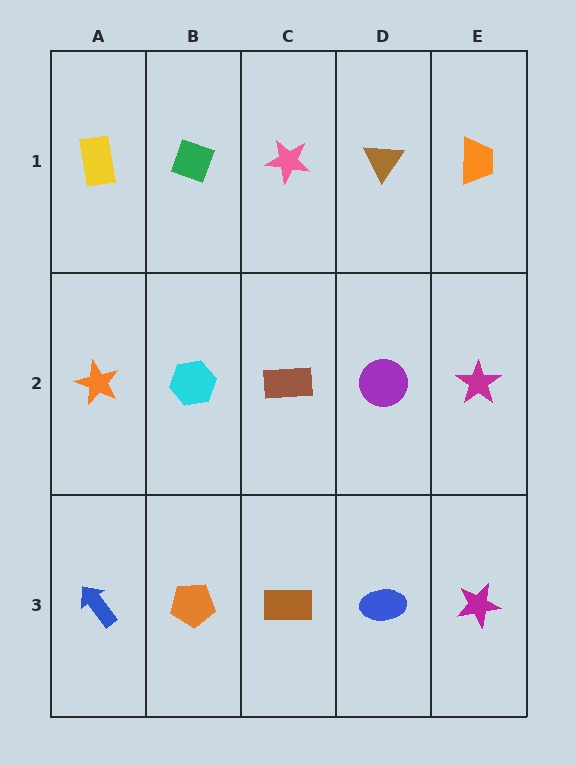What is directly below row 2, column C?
A brown rectangle.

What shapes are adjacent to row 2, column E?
An orange trapezoid (row 1, column E), a magenta star (row 3, column E), a purple circle (row 2, column D).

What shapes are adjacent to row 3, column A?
An orange star (row 2, column A), an orange pentagon (row 3, column B).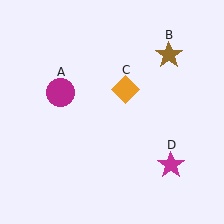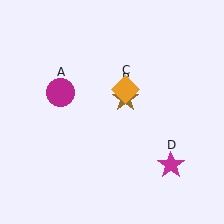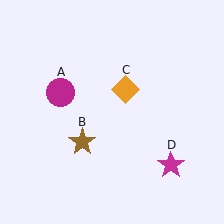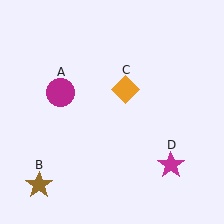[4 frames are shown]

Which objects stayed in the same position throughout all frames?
Magenta circle (object A) and orange diamond (object C) and magenta star (object D) remained stationary.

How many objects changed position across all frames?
1 object changed position: brown star (object B).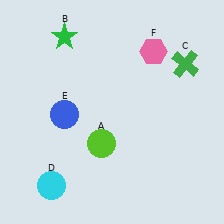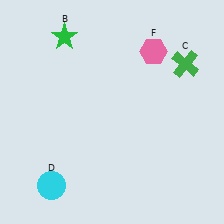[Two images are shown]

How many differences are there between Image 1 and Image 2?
There are 2 differences between the two images.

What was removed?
The lime circle (A), the blue circle (E) were removed in Image 2.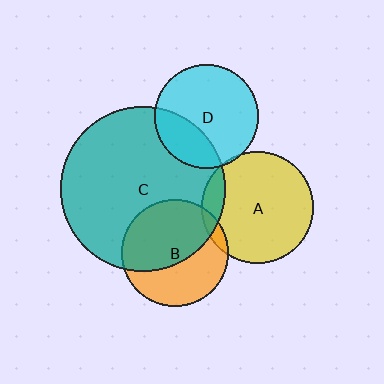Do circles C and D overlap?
Yes.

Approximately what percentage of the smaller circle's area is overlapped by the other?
Approximately 30%.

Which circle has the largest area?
Circle C (teal).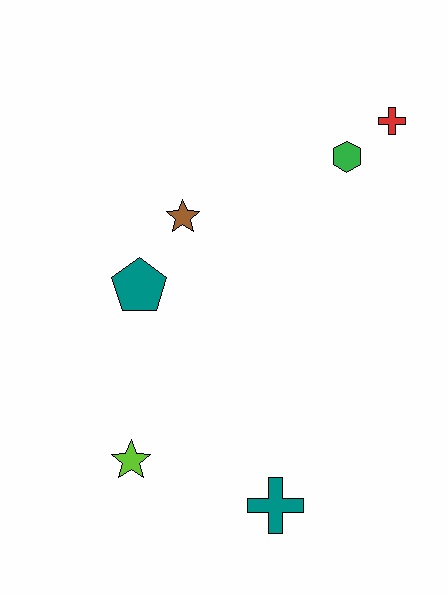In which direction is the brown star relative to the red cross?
The brown star is to the left of the red cross.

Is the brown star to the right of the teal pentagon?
Yes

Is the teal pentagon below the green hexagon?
Yes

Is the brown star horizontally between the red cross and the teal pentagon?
Yes